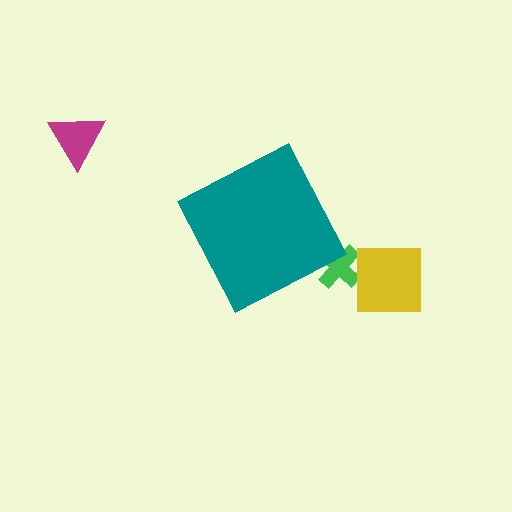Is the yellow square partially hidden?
No, the yellow square is fully visible.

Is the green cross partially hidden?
Yes, the green cross is partially hidden behind the teal diamond.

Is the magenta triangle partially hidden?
No, the magenta triangle is fully visible.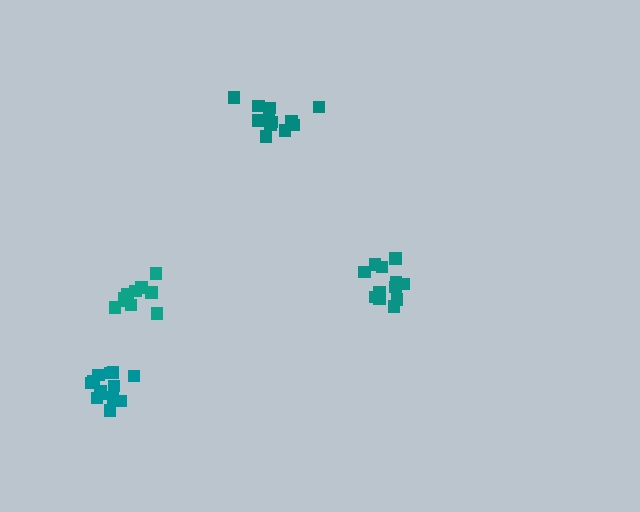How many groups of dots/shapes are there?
There are 4 groups.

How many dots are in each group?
Group 1: 12 dots, Group 2: 12 dots, Group 3: 12 dots, Group 4: 13 dots (49 total).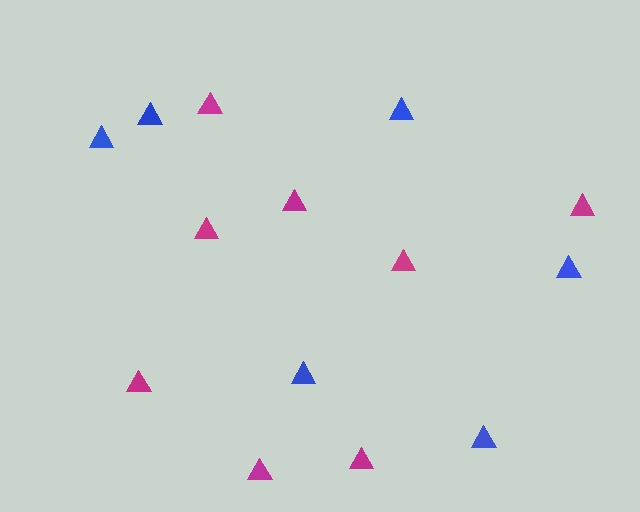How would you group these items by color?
There are 2 groups: one group of magenta triangles (8) and one group of blue triangles (6).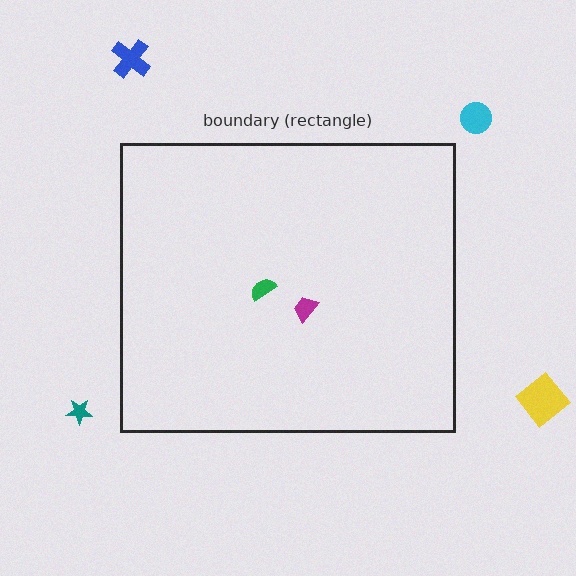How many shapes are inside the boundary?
2 inside, 4 outside.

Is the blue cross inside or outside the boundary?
Outside.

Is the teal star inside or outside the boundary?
Outside.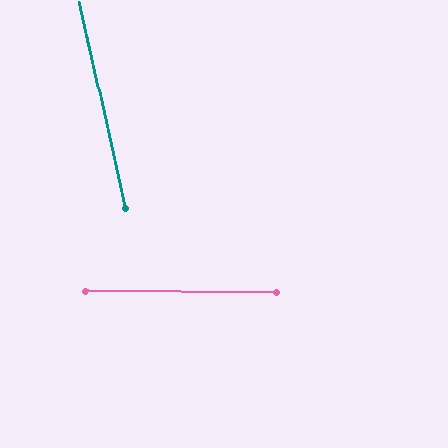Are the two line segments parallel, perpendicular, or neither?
Neither parallel nor perpendicular — they differ by about 77°.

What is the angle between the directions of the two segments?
Approximately 77 degrees.